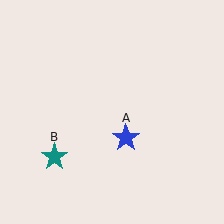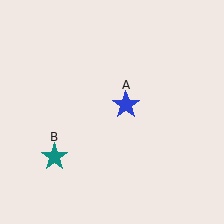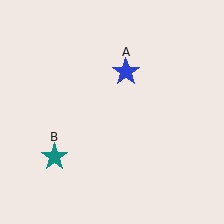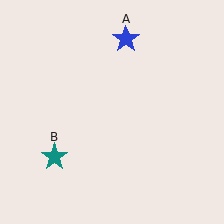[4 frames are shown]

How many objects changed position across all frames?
1 object changed position: blue star (object A).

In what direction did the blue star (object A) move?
The blue star (object A) moved up.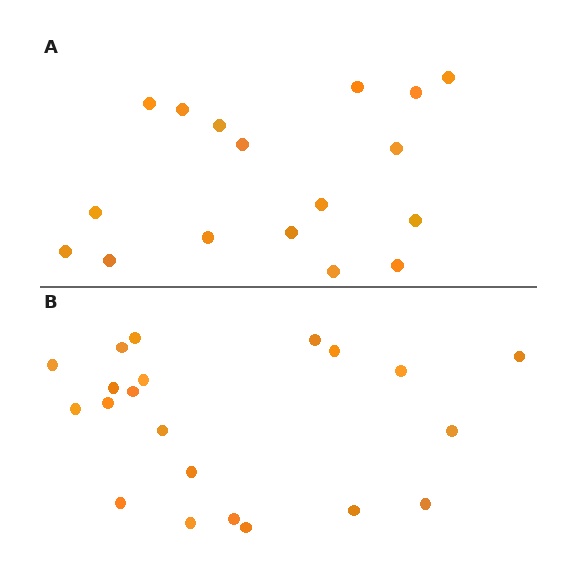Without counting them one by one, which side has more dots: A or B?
Region B (the bottom region) has more dots.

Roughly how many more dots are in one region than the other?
Region B has about 4 more dots than region A.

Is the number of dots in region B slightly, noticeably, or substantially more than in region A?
Region B has only slightly more — the two regions are fairly close. The ratio is roughly 1.2 to 1.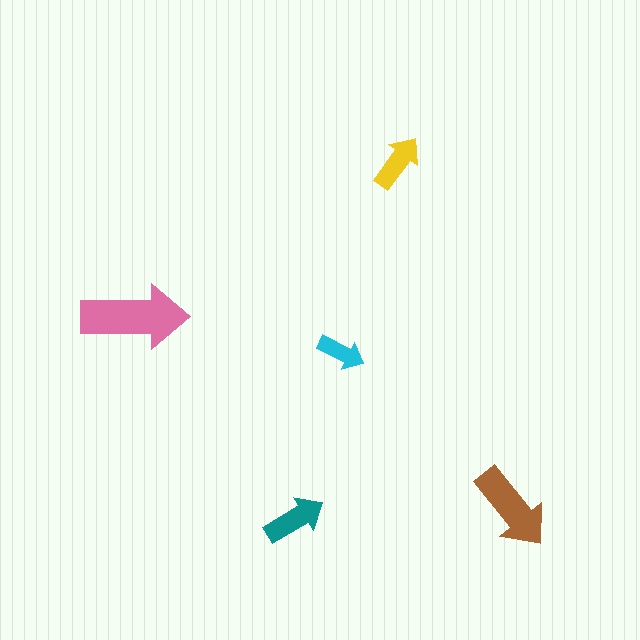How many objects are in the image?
There are 5 objects in the image.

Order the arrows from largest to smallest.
the pink one, the brown one, the teal one, the yellow one, the cyan one.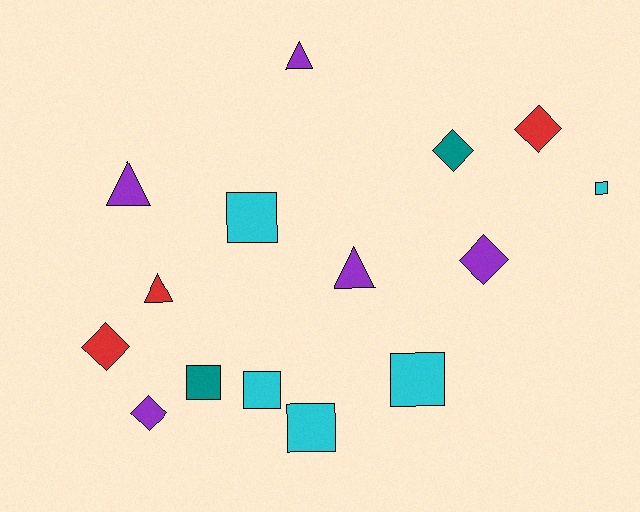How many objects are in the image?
There are 15 objects.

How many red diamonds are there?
There are 2 red diamonds.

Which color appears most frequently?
Purple, with 5 objects.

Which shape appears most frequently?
Square, with 6 objects.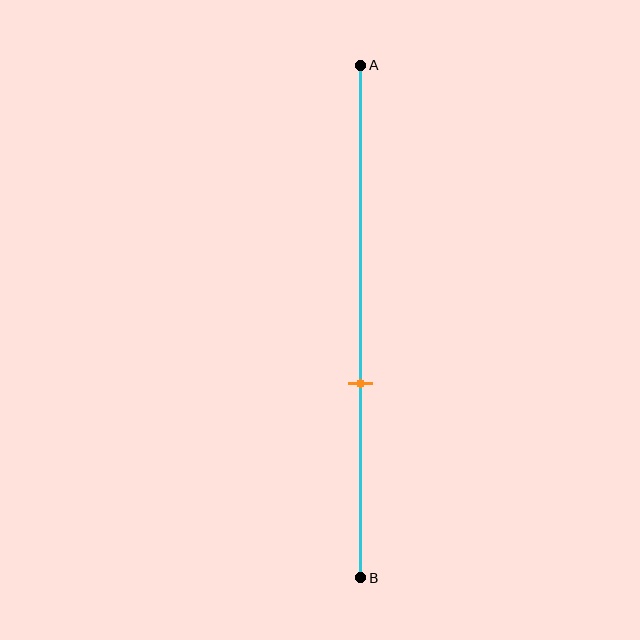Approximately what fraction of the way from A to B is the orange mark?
The orange mark is approximately 60% of the way from A to B.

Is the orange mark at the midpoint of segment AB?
No, the mark is at about 60% from A, not at the 50% midpoint.